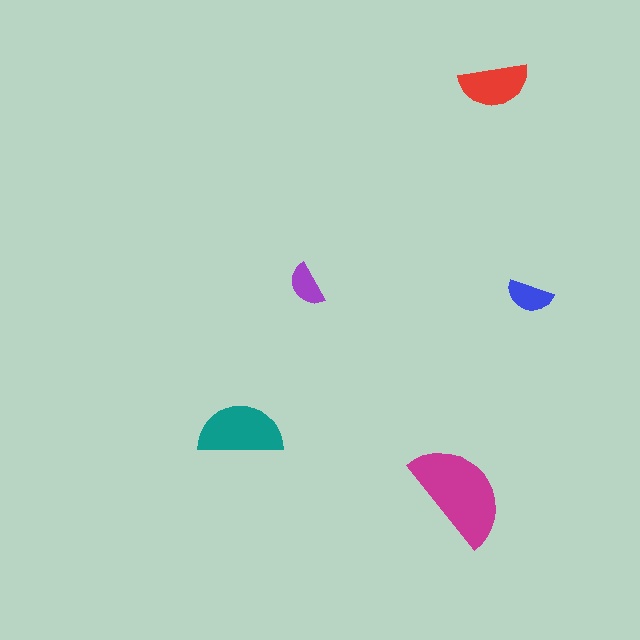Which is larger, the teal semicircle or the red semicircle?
The teal one.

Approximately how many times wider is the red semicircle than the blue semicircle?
About 1.5 times wider.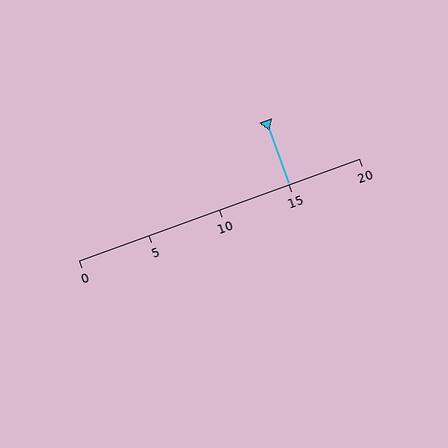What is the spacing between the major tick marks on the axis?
The major ticks are spaced 5 apart.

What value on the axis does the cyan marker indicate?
The marker indicates approximately 15.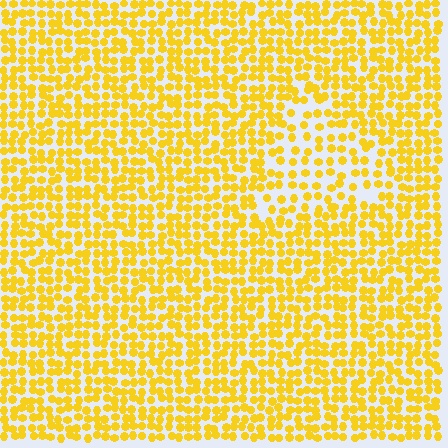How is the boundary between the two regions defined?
The boundary is defined by a change in element density (approximately 1.7x ratio). All elements are the same color, size, and shape.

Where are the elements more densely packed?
The elements are more densely packed outside the triangle boundary.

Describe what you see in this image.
The image contains small yellow elements arranged at two different densities. A triangle-shaped region is visible where the elements are less densely packed than the surrounding area.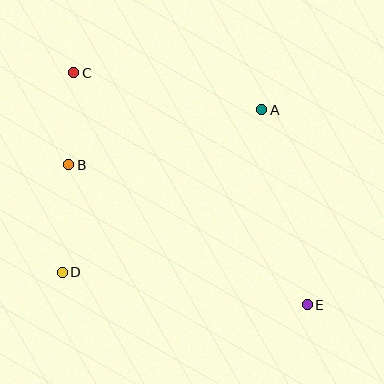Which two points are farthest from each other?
Points C and E are farthest from each other.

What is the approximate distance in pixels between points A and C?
The distance between A and C is approximately 192 pixels.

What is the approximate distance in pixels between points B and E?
The distance between B and E is approximately 277 pixels.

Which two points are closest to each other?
Points B and C are closest to each other.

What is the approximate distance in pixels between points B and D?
The distance between B and D is approximately 108 pixels.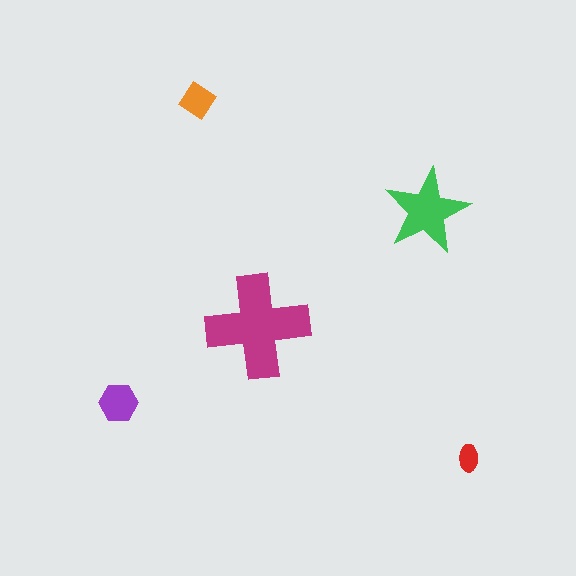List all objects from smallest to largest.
The red ellipse, the orange diamond, the purple hexagon, the green star, the magenta cross.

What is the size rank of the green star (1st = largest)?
2nd.